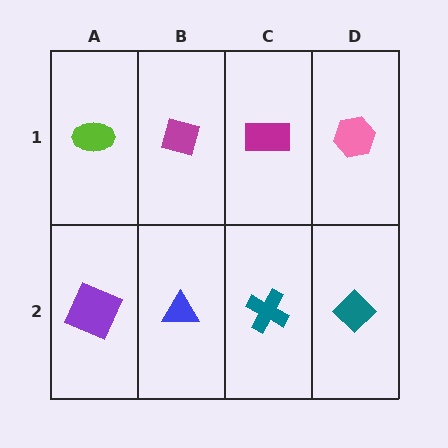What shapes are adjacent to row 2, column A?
A lime ellipse (row 1, column A), a blue triangle (row 2, column B).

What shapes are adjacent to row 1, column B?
A blue triangle (row 2, column B), a lime ellipse (row 1, column A), a magenta rectangle (row 1, column C).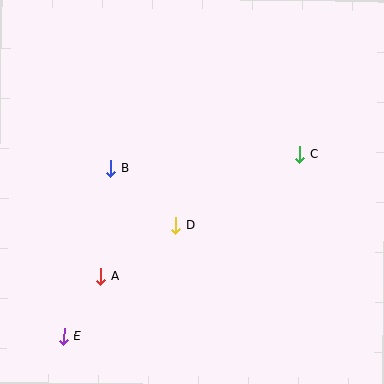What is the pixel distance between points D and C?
The distance between D and C is 143 pixels.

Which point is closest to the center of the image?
Point D at (176, 225) is closest to the center.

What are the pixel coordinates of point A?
Point A is at (101, 276).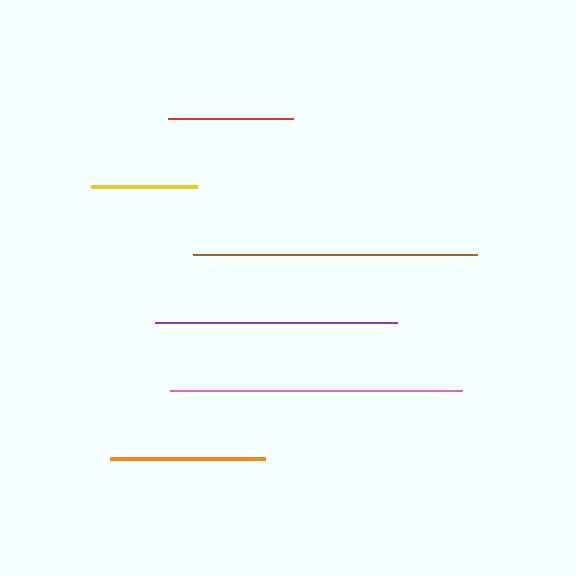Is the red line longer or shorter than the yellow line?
The red line is longer than the yellow line.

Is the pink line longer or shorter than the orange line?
The pink line is longer than the orange line.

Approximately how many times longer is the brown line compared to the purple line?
The brown line is approximately 1.2 times the length of the purple line.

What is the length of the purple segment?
The purple segment is approximately 242 pixels long.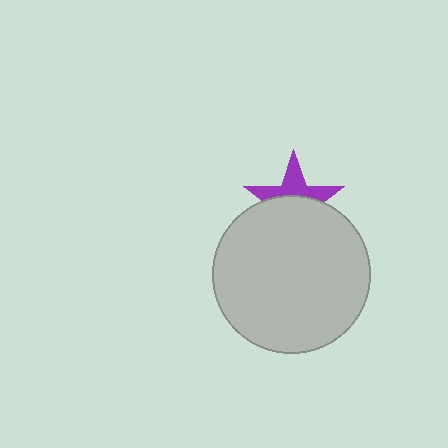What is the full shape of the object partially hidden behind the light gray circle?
The partially hidden object is a purple star.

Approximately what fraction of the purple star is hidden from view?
Roughly 56% of the purple star is hidden behind the light gray circle.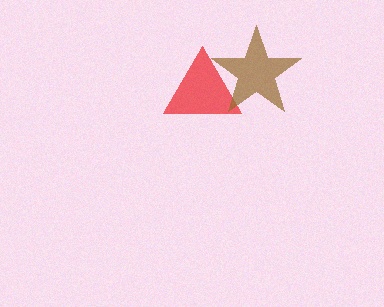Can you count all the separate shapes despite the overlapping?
Yes, there are 2 separate shapes.